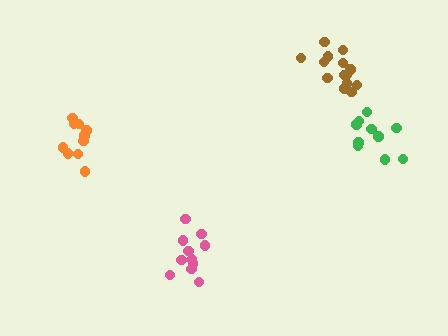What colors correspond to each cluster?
The clusters are colored: pink, orange, green, brown.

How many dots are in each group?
Group 1: 11 dots, Group 2: 10 dots, Group 3: 11 dots, Group 4: 14 dots (46 total).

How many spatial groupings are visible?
There are 4 spatial groupings.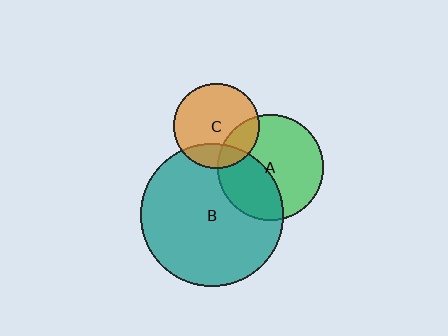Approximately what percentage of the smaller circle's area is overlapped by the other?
Approximately 20%.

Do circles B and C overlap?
Yes.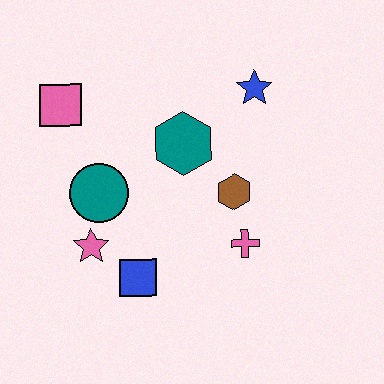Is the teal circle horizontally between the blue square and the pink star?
Yes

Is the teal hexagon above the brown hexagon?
Yes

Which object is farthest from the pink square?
The pink cross is farthest from the pink square.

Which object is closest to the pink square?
The teal circle is closest to the pink square.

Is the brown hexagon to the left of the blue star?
Yes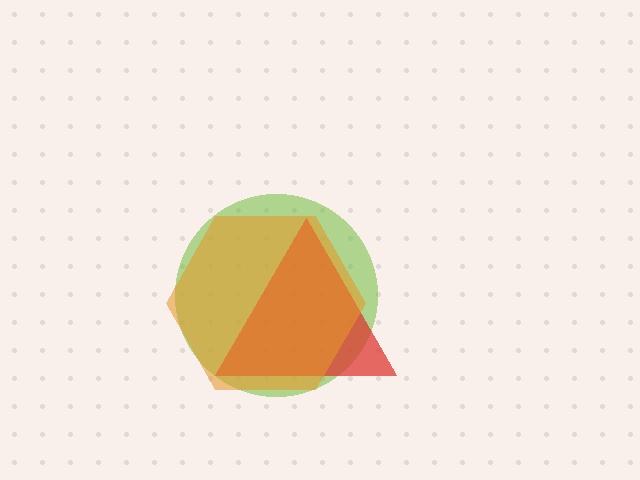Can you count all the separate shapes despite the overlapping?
Yes, there are 3 separate shapes.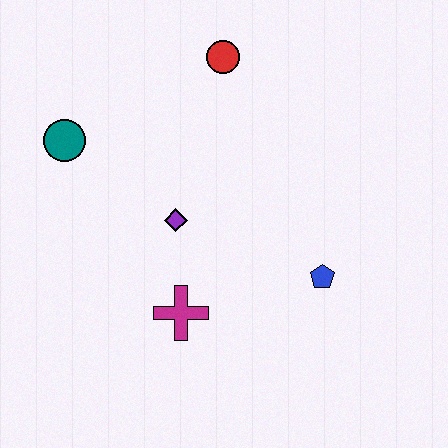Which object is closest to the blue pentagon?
The magenta cross is closest to the blue pentagon.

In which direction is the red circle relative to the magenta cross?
The red circle is above the magenta cross.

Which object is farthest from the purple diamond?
The red circle is farthest from the purple diamond.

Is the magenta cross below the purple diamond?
Yes